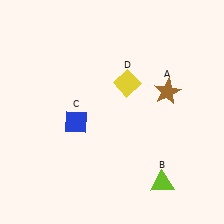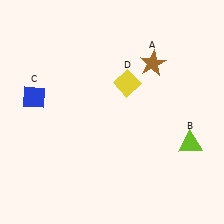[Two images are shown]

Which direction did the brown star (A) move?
The brown star (A) moved up.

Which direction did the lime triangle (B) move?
The lime triangle (B) moved up.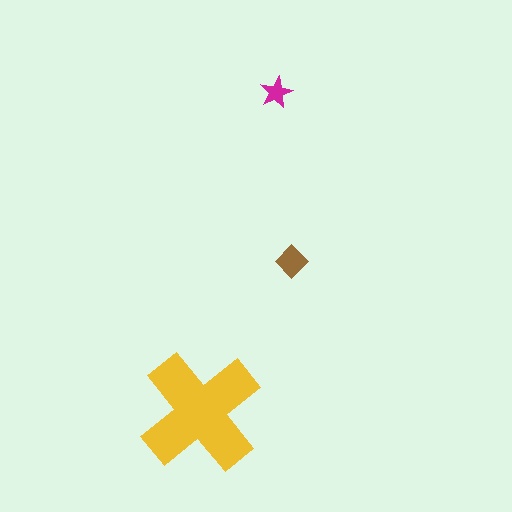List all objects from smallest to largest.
The magenta star, the brown diamond, the yellow cross.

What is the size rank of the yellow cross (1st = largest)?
1st.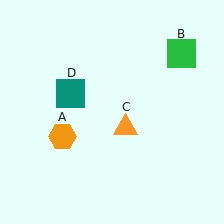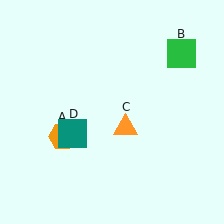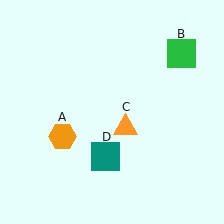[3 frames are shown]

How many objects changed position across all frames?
1 object changed position: teal square (object D).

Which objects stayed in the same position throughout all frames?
Orange hexagon (object A) and green square (object B) and orange triangle (object C) remained stationary.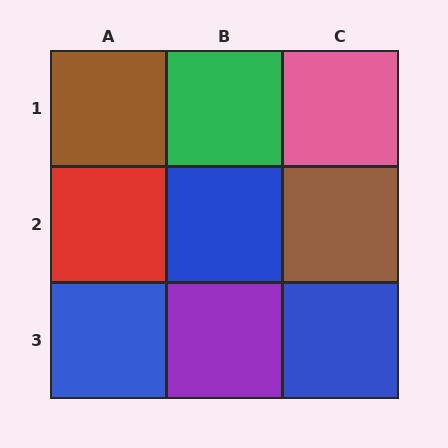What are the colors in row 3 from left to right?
Blue, purple, blue.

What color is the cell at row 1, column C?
Pink.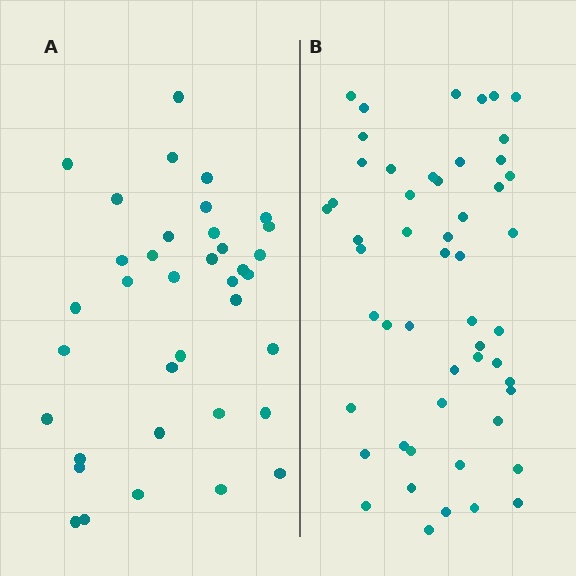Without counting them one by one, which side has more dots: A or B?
Region B (the right region) has more dots.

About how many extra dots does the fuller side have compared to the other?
Region B has approximately 15 more dots than region A.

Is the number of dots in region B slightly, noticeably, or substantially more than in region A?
Region B has noticeably more, but not dramatically so. The ratio is roughly 1.4 to 1.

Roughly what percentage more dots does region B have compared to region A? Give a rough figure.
About 40% more.